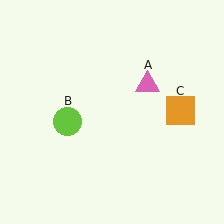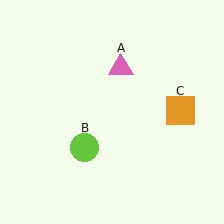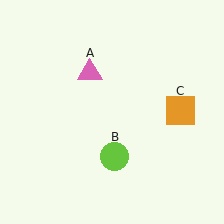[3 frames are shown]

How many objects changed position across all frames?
2 objects changed position: pink triangle (object A), lime circle (object B).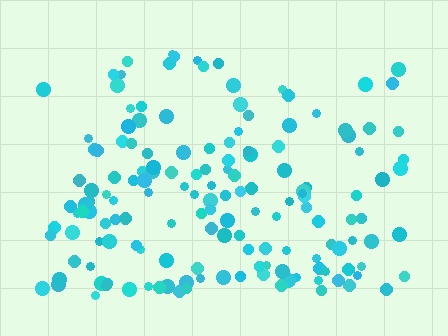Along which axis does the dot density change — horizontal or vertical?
Vertical.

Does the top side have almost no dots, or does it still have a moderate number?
Still a moderate number, just noticeably fewer than the bottom.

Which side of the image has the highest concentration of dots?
The bottom.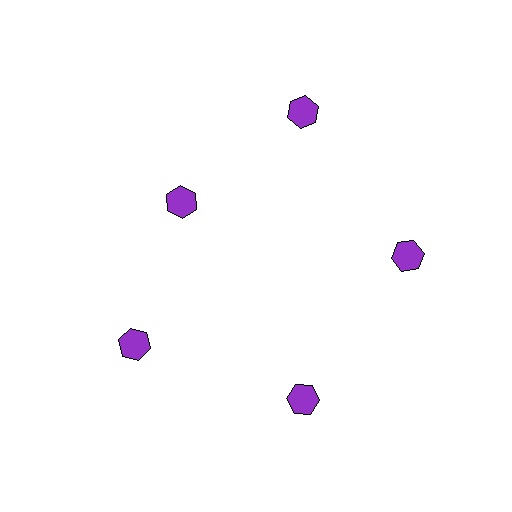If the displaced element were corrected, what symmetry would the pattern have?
It would have 5-fold rotational symmetry — the pattern would map onto itself every 72 degrees.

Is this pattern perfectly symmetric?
No. The 5 purple hexagons are arranged in a ring, but one element near the 10 o'clock position is pulled inward toward the center, breaking the 5-fold rotational symmetry.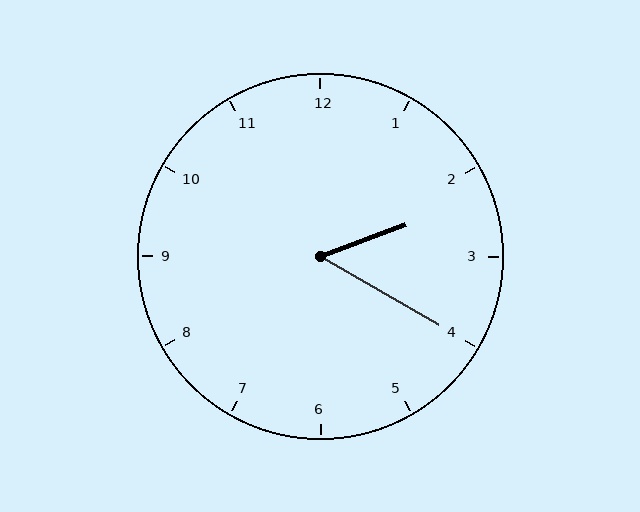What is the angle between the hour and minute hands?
Approximately 50 degrees.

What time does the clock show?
2:20.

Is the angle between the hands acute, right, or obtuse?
It is acute.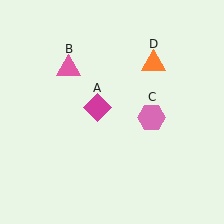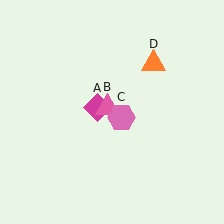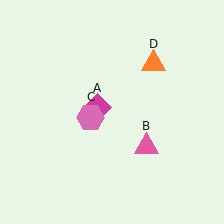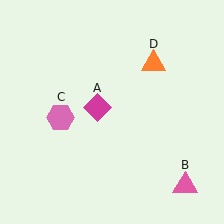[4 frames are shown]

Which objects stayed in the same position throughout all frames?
Magenta diamond (object A) and orange triangle (object D) remained stationary.